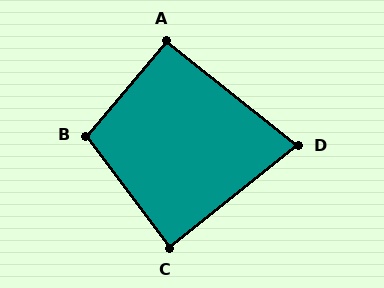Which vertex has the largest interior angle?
B, at approximately 103 degrees.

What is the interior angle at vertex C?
Approximately 89 degrees (approximately right).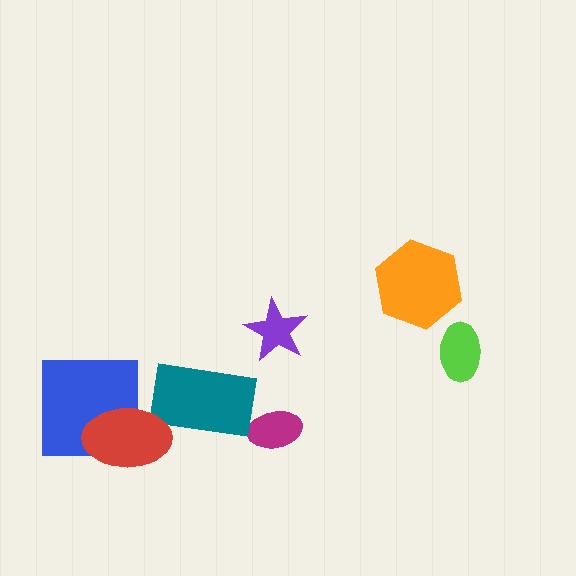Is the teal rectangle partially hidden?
Yes, it is partially covered by another shape.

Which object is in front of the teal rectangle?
The red ellipse is in front of the teal rectangle.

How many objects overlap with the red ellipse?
2 objects overlap with the red ellipse.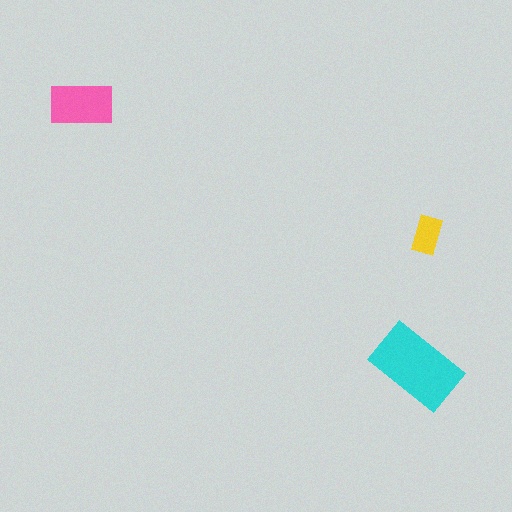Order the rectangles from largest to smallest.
the cyan one, the pink one, the yellow one.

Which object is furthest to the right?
The yellow rectangle is rightmost.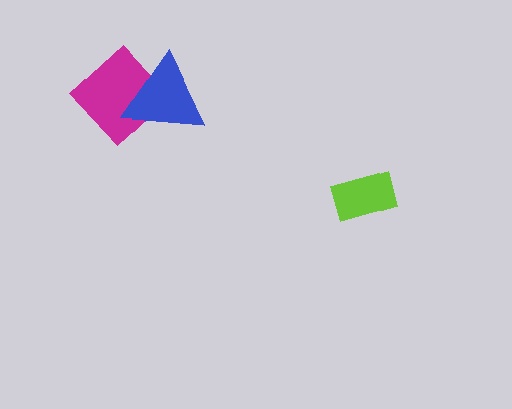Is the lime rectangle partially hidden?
No, no other shape covers it.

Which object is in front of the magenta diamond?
The blue triangle is in front of the magenta diamond.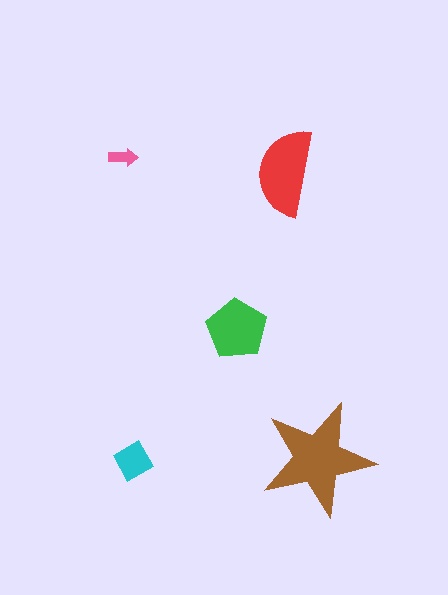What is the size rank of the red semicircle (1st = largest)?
2nd.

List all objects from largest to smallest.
The brown star, the red semicircle, the green pentagon, the cyan diamond, the pink arrow.